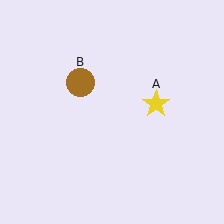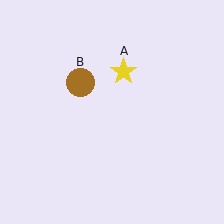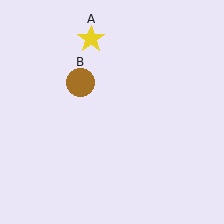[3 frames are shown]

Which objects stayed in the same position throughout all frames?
Brown circle (object B) remained stationary.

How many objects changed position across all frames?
1 object changed position: yellow star (object A).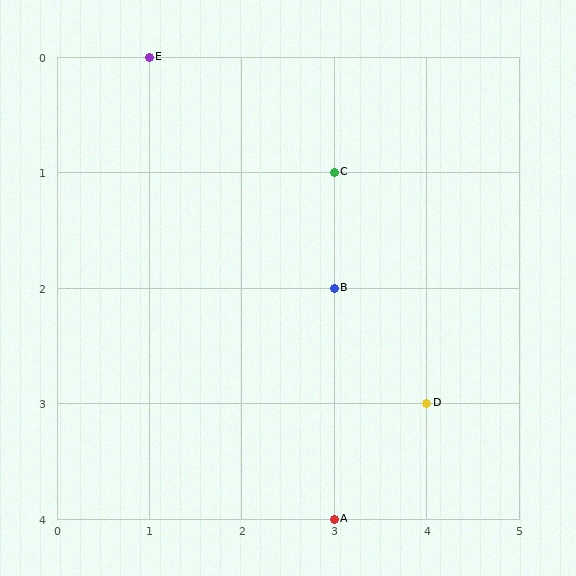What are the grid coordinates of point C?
Point C is at grid coordinates (3, 1).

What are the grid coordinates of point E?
Point E is at grid coordinates (1, 0).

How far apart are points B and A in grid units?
Points B and A are 2 rows apart.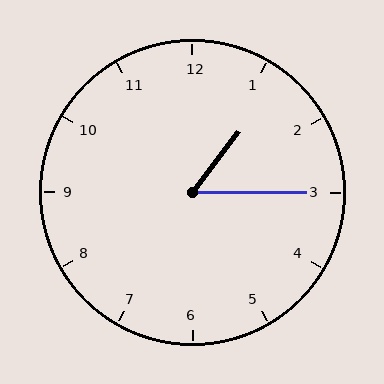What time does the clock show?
1:15.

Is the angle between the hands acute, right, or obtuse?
It is acute.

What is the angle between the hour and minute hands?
Approximately 52 degrees.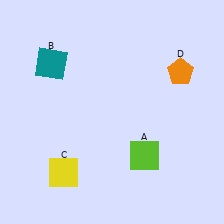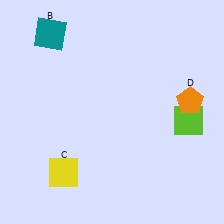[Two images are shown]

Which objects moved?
The objects that moved are: the lime square (A), the teal square (B), the orange pentagon (D).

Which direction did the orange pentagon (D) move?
The orange pentagon (D) moved down.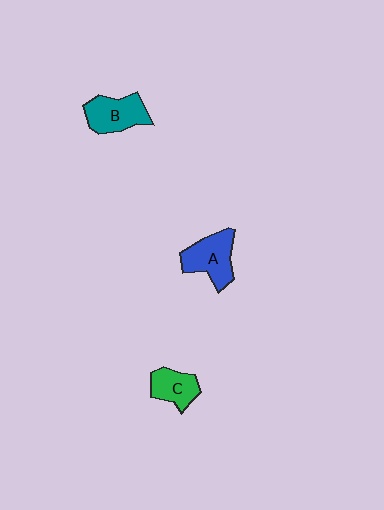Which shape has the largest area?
Shape A (blue).